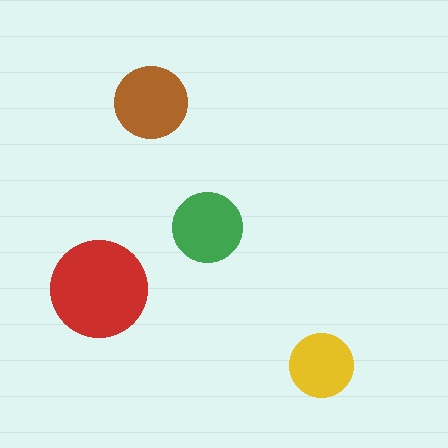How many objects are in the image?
There are 4 objects in the image.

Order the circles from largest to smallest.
the red one, the brown one, the green one, the yellow one.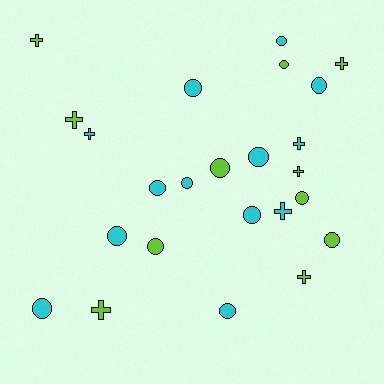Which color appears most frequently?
Cyan, with 13 objects.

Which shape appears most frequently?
Circle, with 15 objects.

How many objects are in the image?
There are 24 objects.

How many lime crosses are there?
There are 6 lime crosses.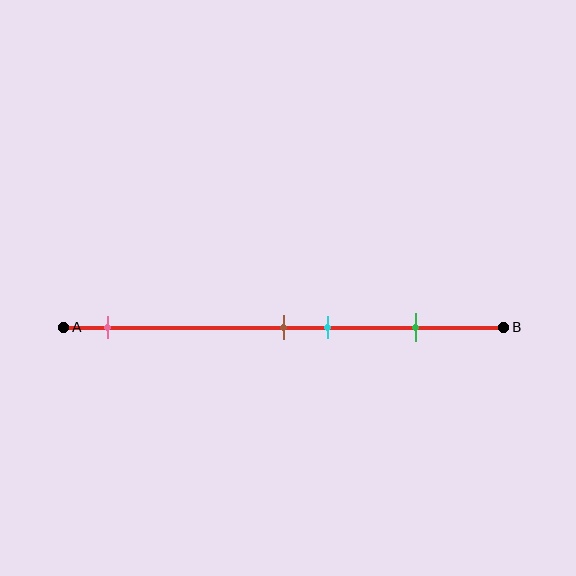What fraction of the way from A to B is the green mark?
The green mark is approximately 80% (0.8) of the way from A to B.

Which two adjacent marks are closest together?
The brown and cyan marks are the closest adjacent pair.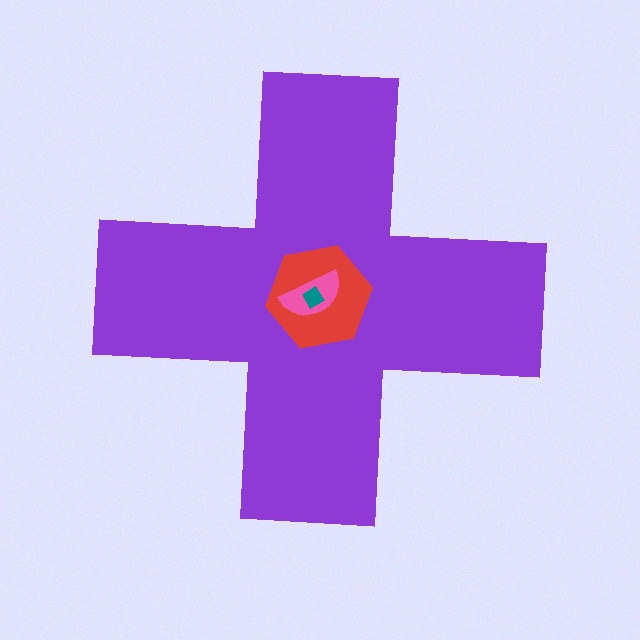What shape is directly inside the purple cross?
The red hexagon.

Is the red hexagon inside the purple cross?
Yes.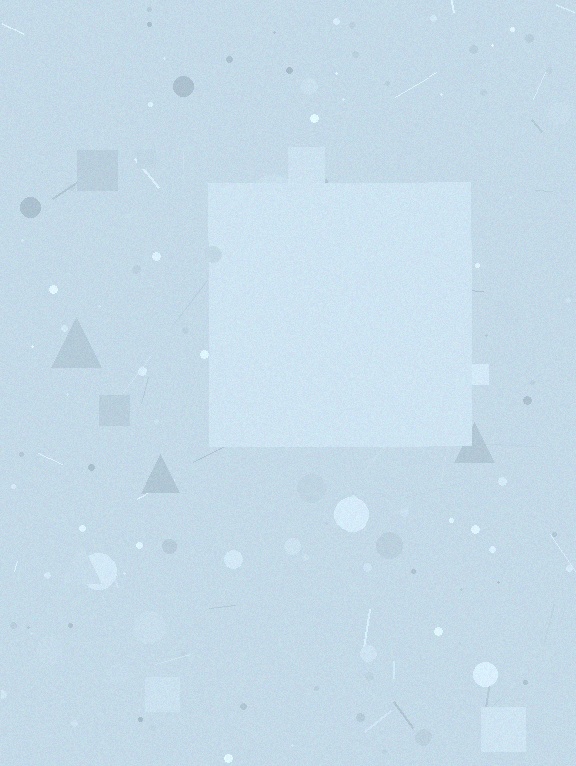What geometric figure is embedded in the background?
A square is embedded in the background.